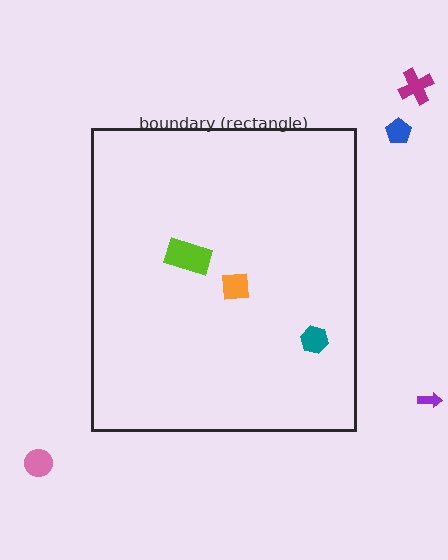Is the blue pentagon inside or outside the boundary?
Outside.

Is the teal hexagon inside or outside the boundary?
Inside.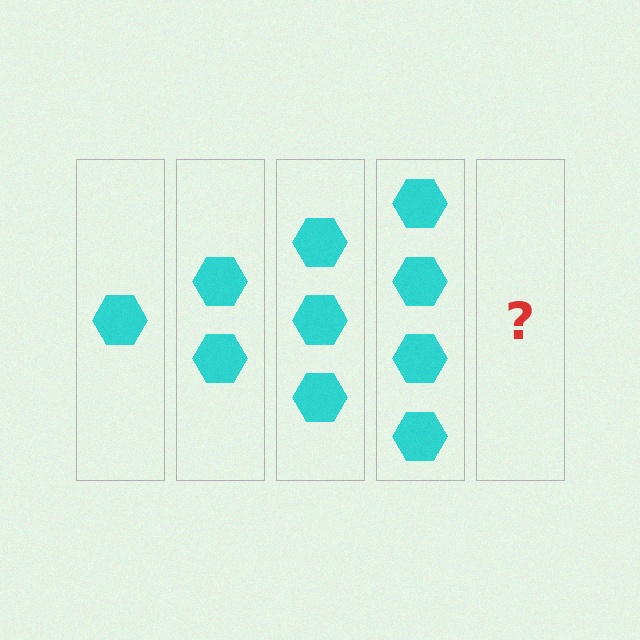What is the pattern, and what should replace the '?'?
The pattern is that each step adds one more hexagon. The '?' should be 5 hexagons.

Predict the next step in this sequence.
The next step is 5 hexagons.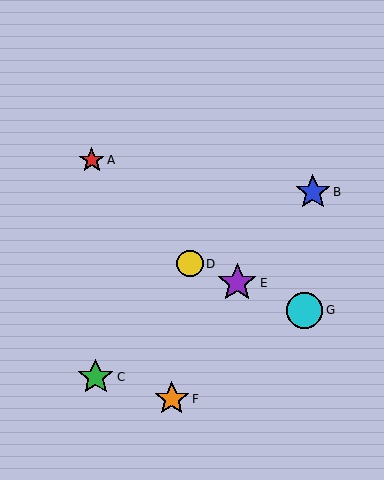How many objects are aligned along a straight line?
3 objects (D, E, G) are aligned along a straight line.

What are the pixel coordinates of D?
Object D is at (190, 264).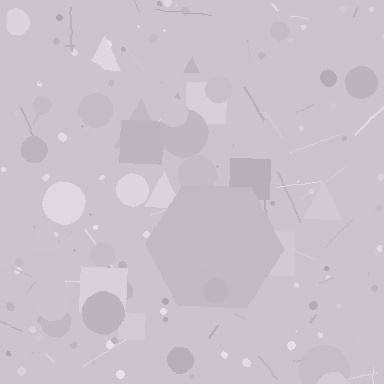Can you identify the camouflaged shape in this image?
The camouflaged shape is a hexagon.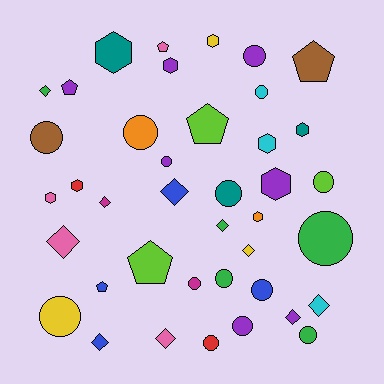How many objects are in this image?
There are 40 objects.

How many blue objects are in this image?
There are 4 blue objects.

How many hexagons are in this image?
There are 9 hexagons.